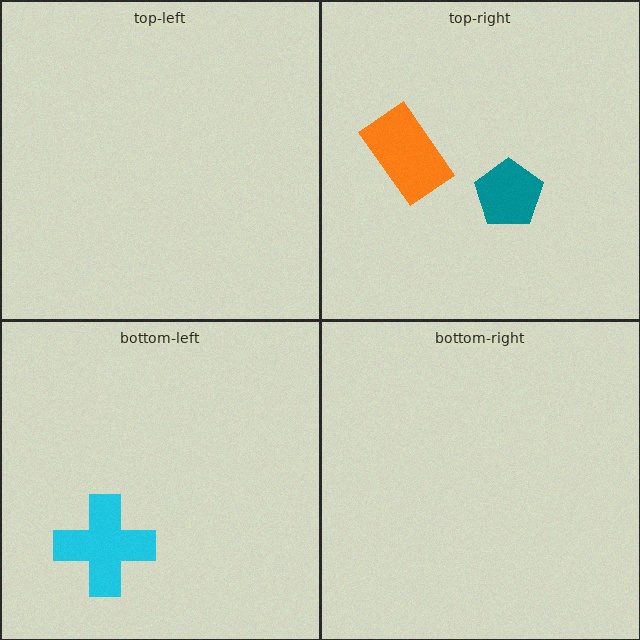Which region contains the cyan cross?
The bottom-left region.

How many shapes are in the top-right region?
2.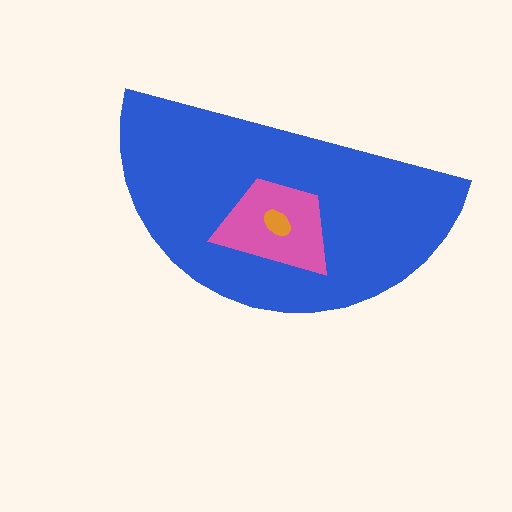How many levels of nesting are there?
3.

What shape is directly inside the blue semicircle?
The pink trapezoid.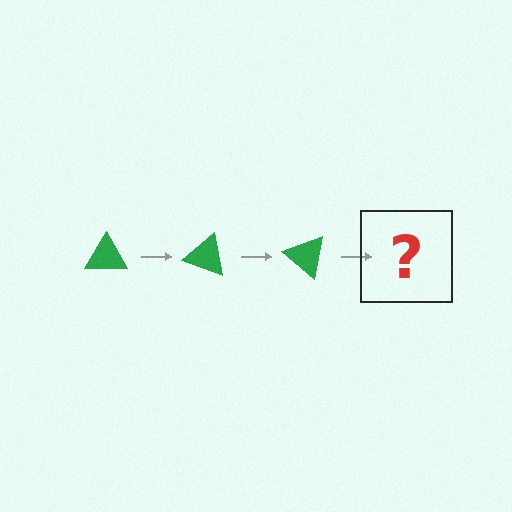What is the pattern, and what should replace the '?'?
The pattern is that the triangle rotates 20 degrees each step. The '?' should be a green triangle rotated 60 degrees.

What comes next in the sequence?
The next element should be a green triangle rotated 60 degrees.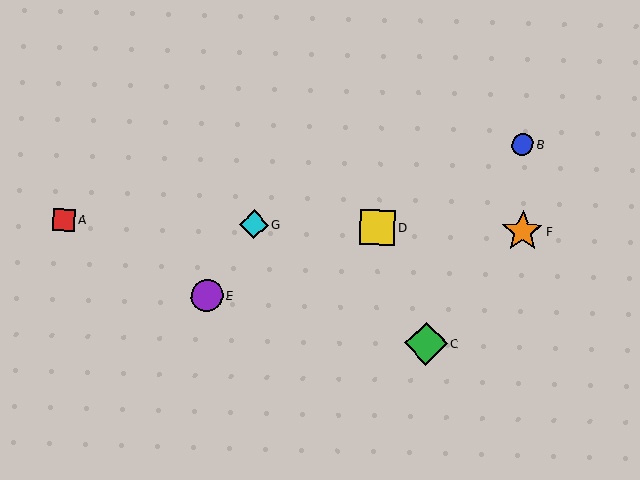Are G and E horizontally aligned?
No, G is at y≈225 and E is at y≈295.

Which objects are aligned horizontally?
Objects A, D, F, G are aligned horizontally.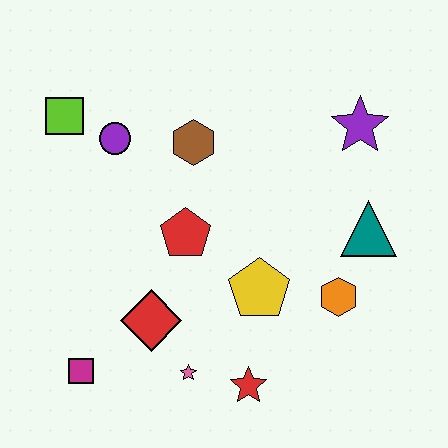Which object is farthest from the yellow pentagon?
The lime square is farthest from the yellow pentagon.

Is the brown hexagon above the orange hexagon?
Yes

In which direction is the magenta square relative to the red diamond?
The magenta square is to the left of the red diamond.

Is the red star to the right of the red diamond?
Yes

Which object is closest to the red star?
The pink star is closest to the red star.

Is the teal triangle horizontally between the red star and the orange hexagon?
No